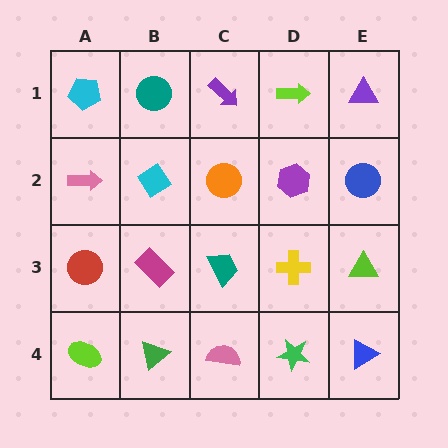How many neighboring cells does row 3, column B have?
4.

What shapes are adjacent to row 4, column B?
A magenta rectangle (row 3, column B), a lime ellipse (row 4, column A), a pink semicircle (row 4, column C).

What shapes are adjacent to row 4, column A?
A red circle (row 3, column A), a green triangle (row 4, column B).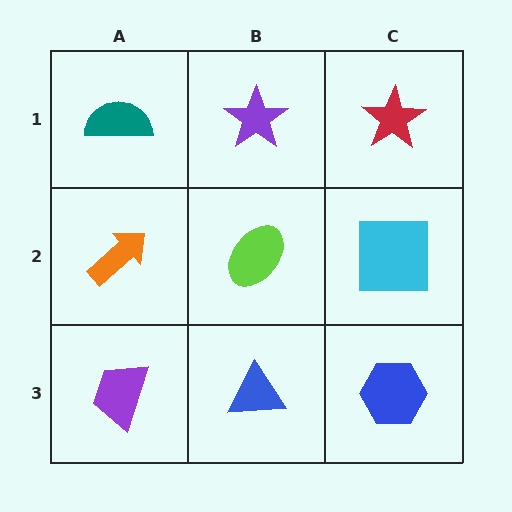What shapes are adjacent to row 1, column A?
An orange arrow (row 2, column A), a purple star (row 1, column B).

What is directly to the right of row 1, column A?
A purple star.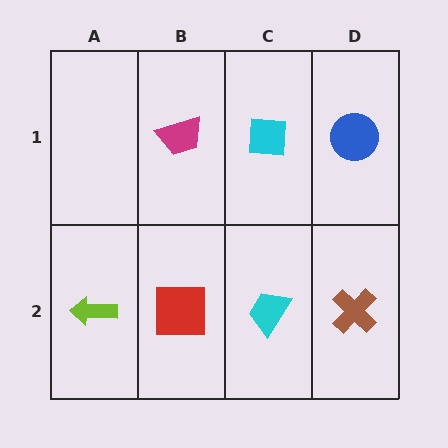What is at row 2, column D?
A brown cross.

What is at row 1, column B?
A magenta trapezoid.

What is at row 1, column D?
A blue circle.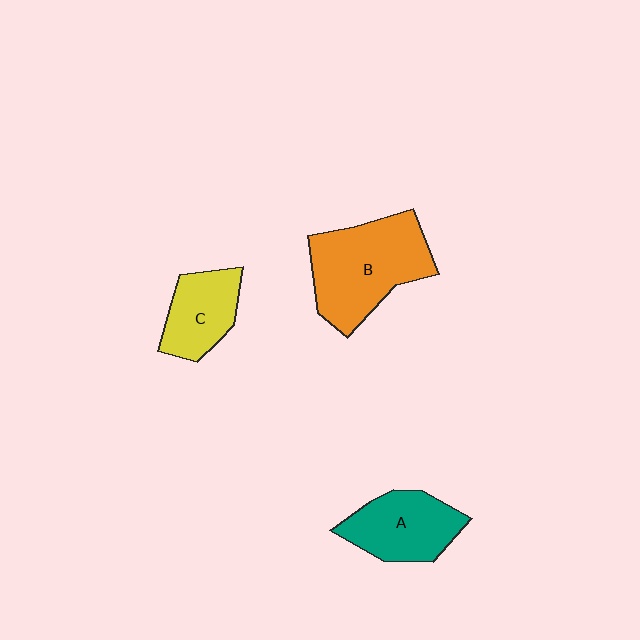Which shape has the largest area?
Shape B (orange).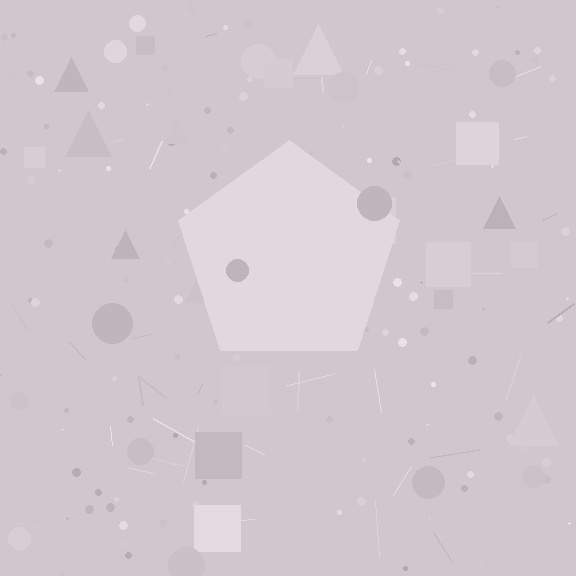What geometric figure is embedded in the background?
A pentagon is embedded in the background.